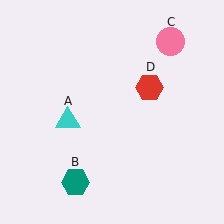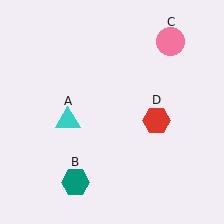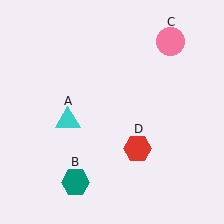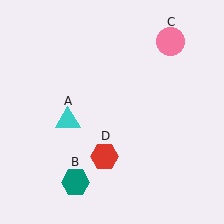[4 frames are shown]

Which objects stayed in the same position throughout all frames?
Cyan triangle (object A) and teal hexagon (object B) and pink circle (object C) remained stationary.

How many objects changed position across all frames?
1 object changed position: red hexagon (object D).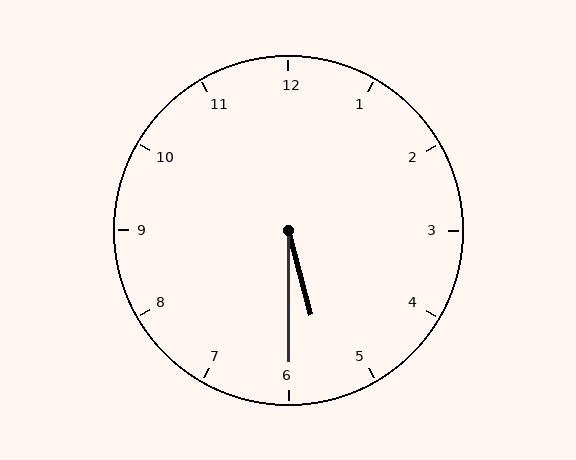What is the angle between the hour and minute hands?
Approximately 15 degrees.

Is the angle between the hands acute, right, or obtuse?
It is acute.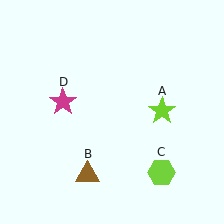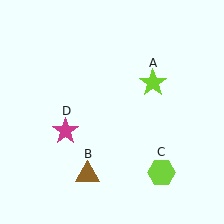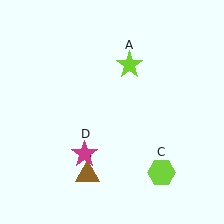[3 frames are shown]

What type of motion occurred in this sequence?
The lime star (object A), magenta star (object D) rotated counterclockwise around the center of the scene.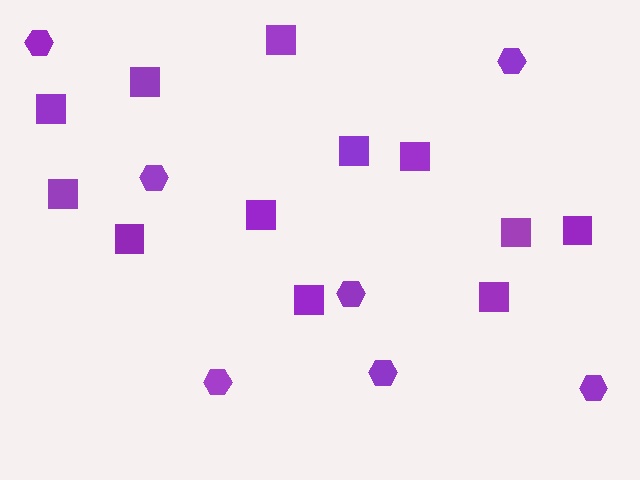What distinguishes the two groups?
There are 2 groups: one group of squares (12) and one group of hexagons (7).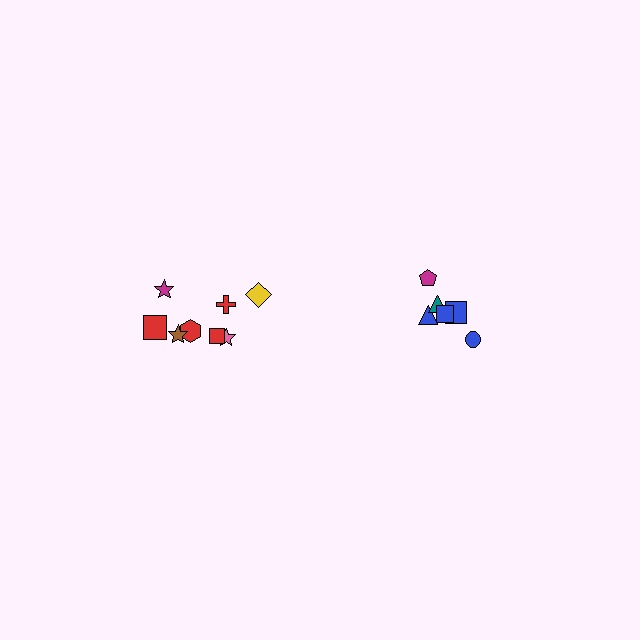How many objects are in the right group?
There are 6 objects.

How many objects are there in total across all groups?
There are 14 objects.